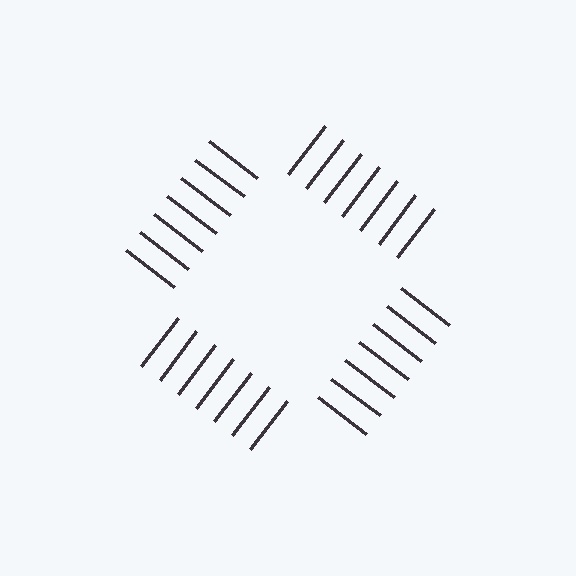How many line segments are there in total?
28 — 7 along each of the 4 edges.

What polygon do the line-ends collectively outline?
An illusory square — the line segments terminate on its edges but no continuous stroke is drawn.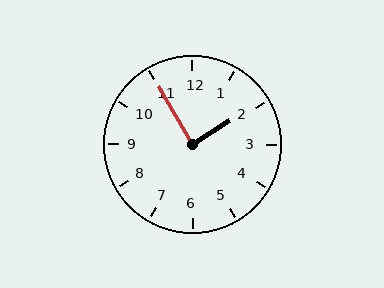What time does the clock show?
1:55.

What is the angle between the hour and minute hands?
Approximately 88 degrees.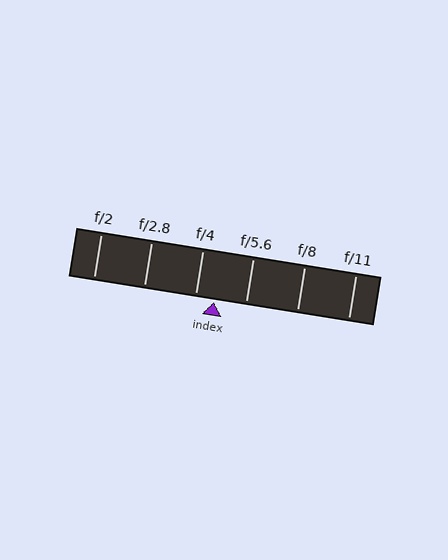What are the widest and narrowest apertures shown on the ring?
The widest aperture shown is f/2 and the narrowest is f/11.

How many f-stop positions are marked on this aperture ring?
There are 6 f-stop positions marked.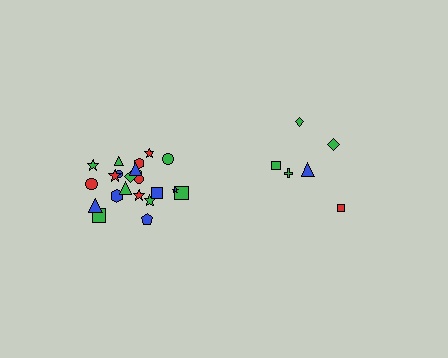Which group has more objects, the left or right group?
The left group.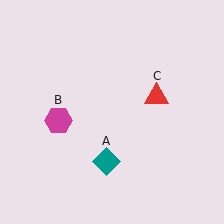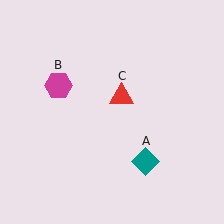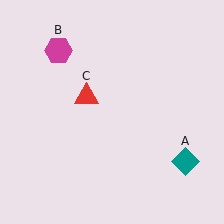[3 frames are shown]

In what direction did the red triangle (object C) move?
The red triangle (object C) moved left.